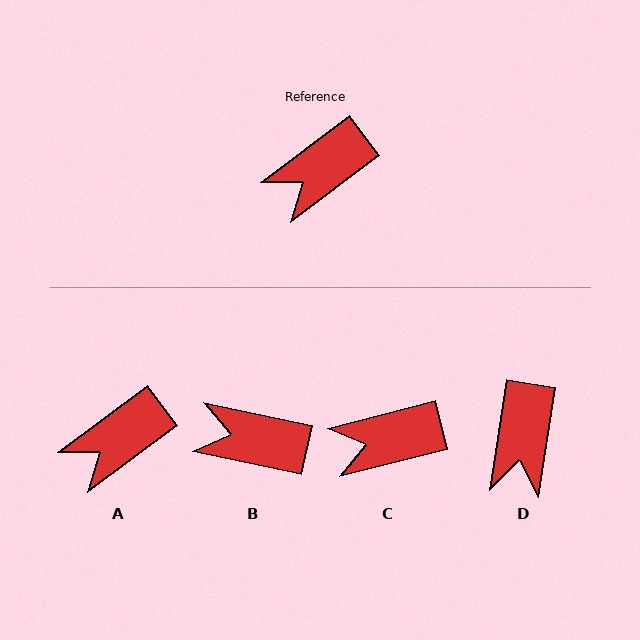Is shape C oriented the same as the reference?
No, it is off by about 23 degrees.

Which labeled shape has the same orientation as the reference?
A.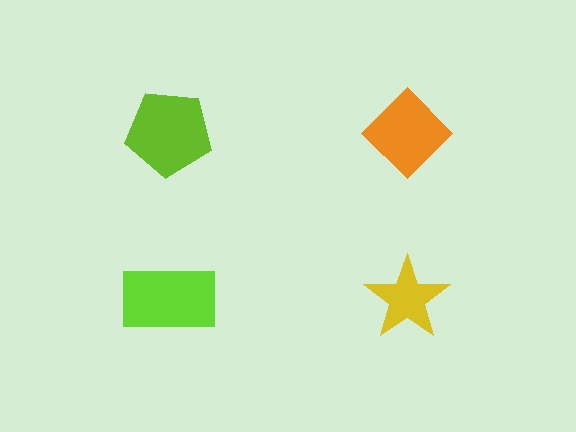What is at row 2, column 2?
A yellow star.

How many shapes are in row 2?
2 shapes.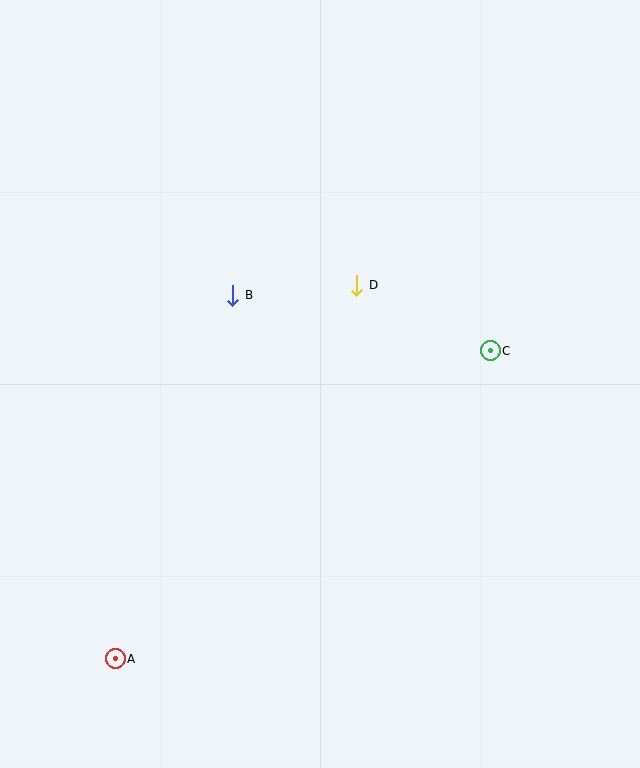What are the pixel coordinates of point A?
Point A is at (115, 659).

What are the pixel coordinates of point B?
Point B is at (233, 295).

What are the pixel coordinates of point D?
Point D is at (357, 285).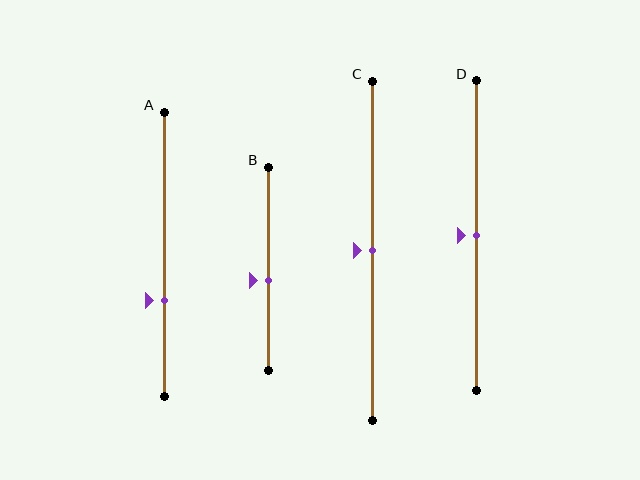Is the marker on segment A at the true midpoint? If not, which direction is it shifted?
No, the marker on segment A is shifted downward by about 16% of the segment length.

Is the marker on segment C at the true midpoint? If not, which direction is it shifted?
Yes, the marker on segment C is at the true midpoint.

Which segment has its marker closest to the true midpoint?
Segment C has its marker closest to the true midpoint.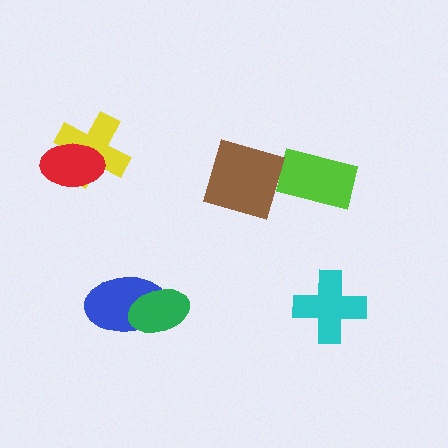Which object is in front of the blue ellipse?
The green ellipse is in front of the blue ellipse.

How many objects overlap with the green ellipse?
1 object overlaps with the green ellipse.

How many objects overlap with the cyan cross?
0 objects overlap with the cyan cross.